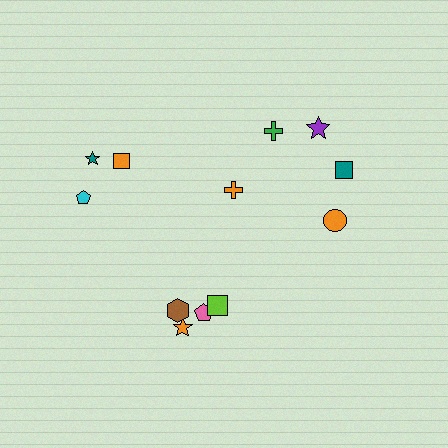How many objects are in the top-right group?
There are 5 objects.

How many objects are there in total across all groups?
There are 12 objects.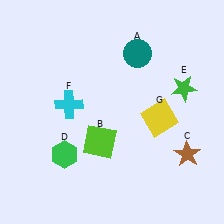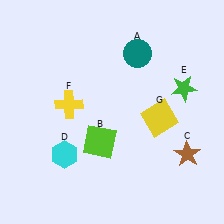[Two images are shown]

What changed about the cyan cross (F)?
In Image 1, F is cyan. In Image 2, it changed to yellow.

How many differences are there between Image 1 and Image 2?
There are 2 differences between the two images.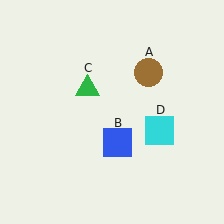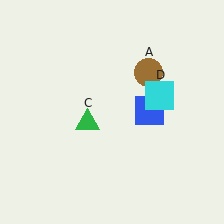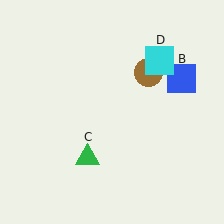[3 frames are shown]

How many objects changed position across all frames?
3 objects changed position: blue square (object B), green triangle (object C), cyan square (object D).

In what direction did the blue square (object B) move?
The blue square (object B) moved up and to the right.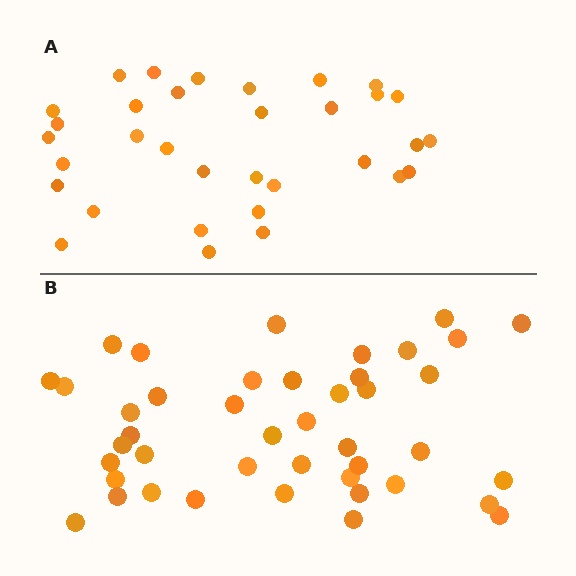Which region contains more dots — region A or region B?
Region B (the bottom region) has more dots.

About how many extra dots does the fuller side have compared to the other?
Region B has roughly 10 or so more dots than region A.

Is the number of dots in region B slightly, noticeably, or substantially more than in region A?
Region B has noticeably more, but not dramatically so. The ratio is roughly 1.3 to 1.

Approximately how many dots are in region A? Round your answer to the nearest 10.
About 30 dots. (The exact count is 33, which rounds to 30.)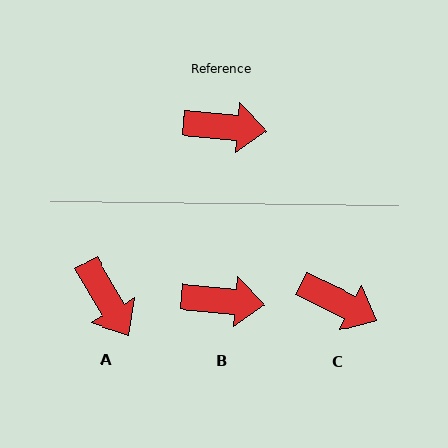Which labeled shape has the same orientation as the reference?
B.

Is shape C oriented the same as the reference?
No, it is off by about 20 degrees.